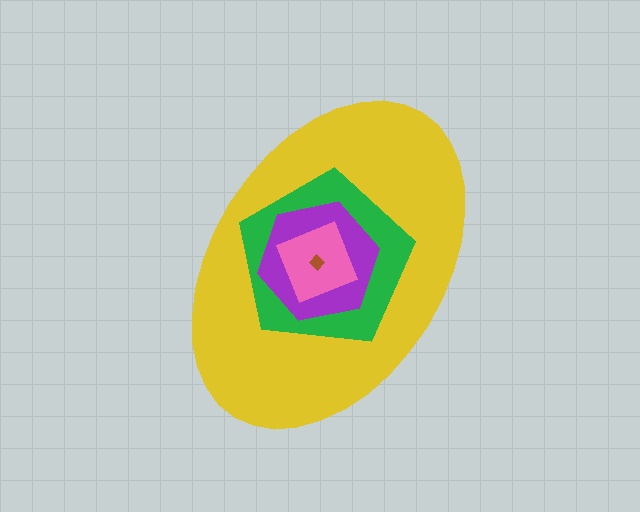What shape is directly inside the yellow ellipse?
The green pentagon.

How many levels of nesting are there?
5.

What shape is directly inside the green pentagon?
The purple hexagon.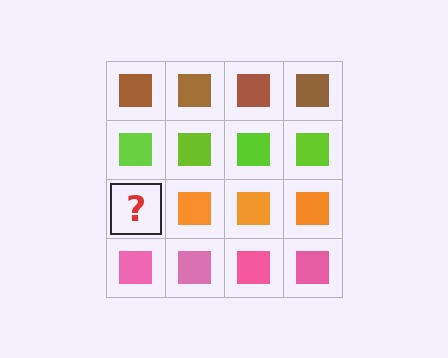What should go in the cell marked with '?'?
The missing cell should contain an orange square.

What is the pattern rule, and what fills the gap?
The rule is that each row has a consistent color. The gap should be filled with an orange square.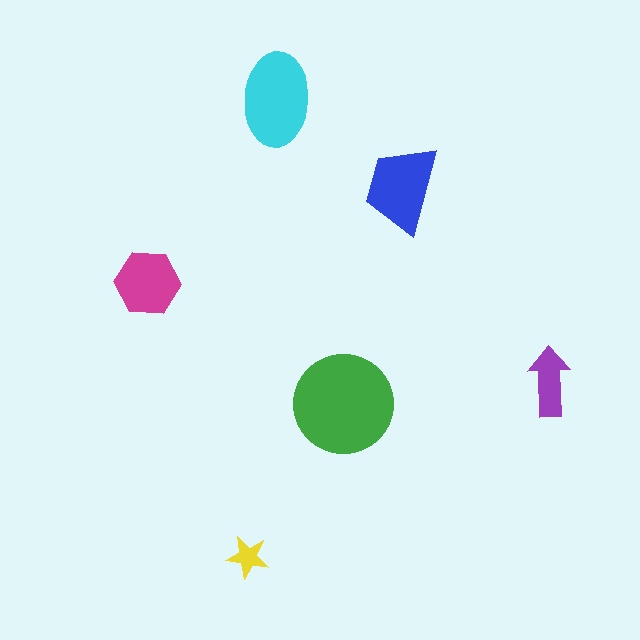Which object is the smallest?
The yellow star.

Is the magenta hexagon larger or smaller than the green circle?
Smaller.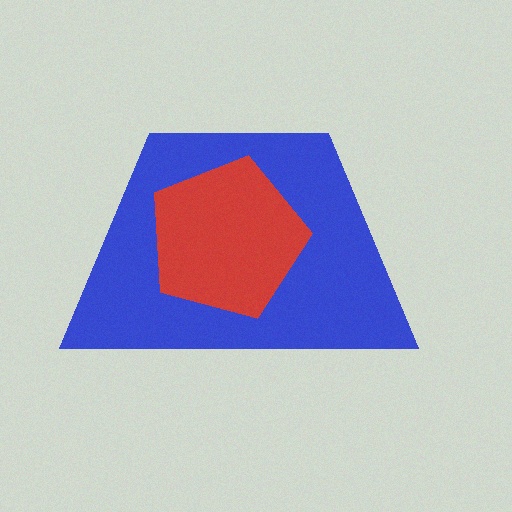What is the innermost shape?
The red pentagon.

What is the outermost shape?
The blue trapezoid.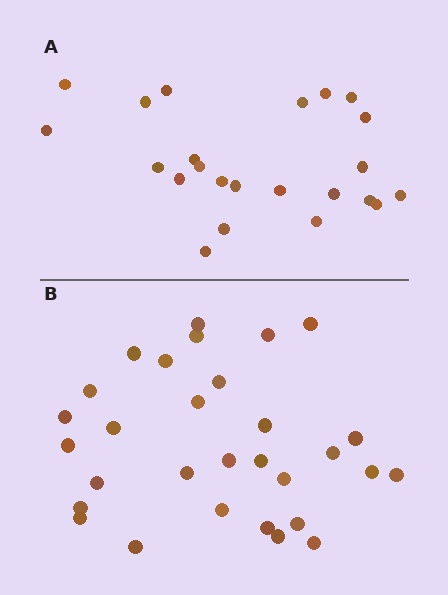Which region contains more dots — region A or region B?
Region B (the bottom region) has more dots.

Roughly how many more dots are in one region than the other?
Region B has roughly 8 or so more dots than region A.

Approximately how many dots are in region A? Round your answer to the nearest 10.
About 20 dots. (The exact count is 23, which rounds to 20.)